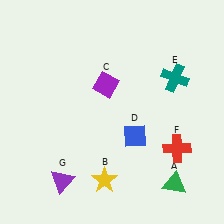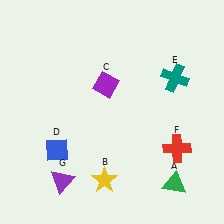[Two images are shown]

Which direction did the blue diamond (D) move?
The blue diamond (D) moved left.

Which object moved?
The blue diamond (D) moved left.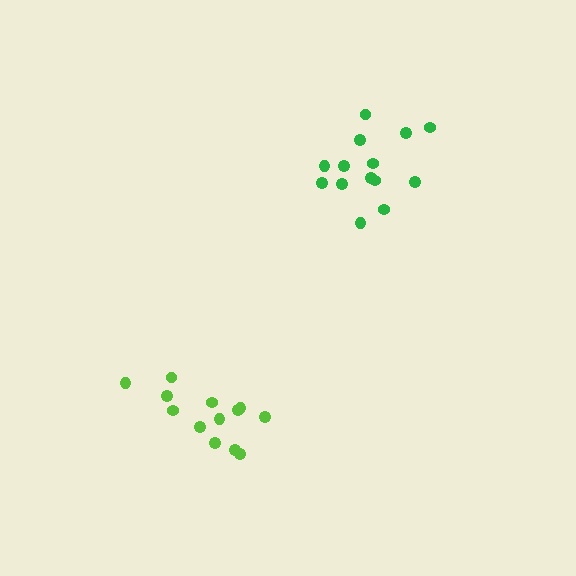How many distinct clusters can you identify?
There are 2 distinct clusters.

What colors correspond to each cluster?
The clusters are colored: lime, green.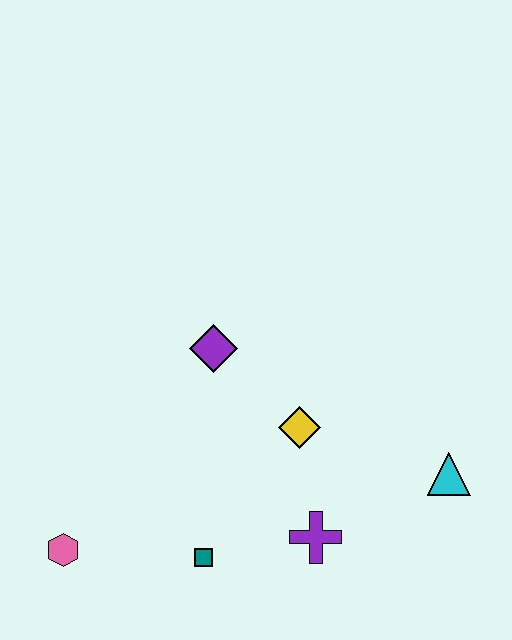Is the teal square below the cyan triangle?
Yes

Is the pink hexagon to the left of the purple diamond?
Yes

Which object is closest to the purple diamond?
The yellow diamond is closest to the purple diamond.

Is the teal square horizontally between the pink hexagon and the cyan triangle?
Yes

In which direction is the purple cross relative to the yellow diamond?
The purple cross is below the yellow diamond.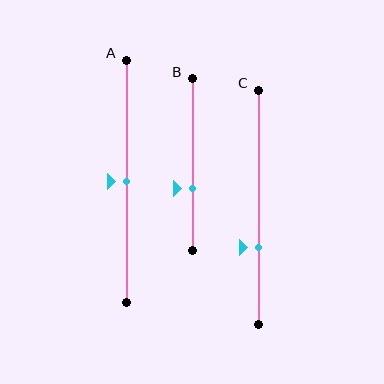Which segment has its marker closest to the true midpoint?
Segment A has its marker closest to the true midpoint.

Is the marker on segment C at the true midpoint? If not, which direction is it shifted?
No, the marker on segment C is shifted downward by about 17% of the segment length.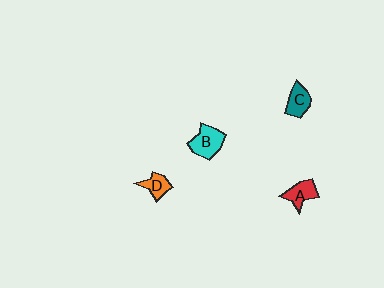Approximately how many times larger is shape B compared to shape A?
Approximately 1.4 times.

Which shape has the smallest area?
Shape D (orange).